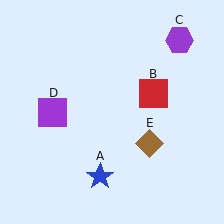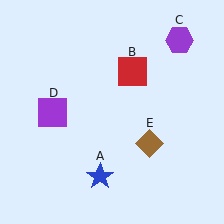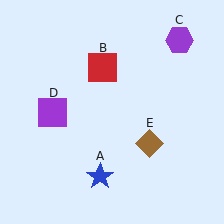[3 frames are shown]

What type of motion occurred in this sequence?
The red square (object B) rotated counterclockwise around the center of the scene.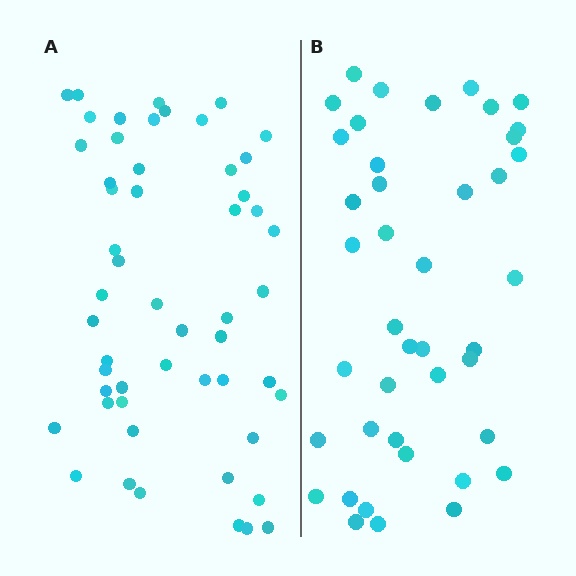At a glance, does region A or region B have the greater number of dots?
Region A (the left region) has more dots.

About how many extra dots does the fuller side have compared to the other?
Region A has roughly 12 or so more dots than region B.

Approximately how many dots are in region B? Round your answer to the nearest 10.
About 40 dots. (The exact count is 42, which rounds to 40.)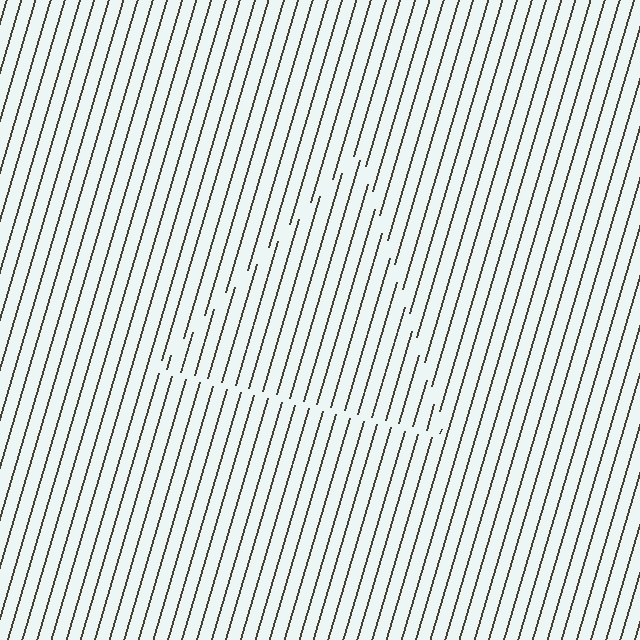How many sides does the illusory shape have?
3 sides — the line-ends trace a triangle.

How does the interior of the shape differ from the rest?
The interior of the shape contains the same grating, shifted by half a period — the contour is defined by the phase discontinuity where line-ends from the inner and outer gratings abut.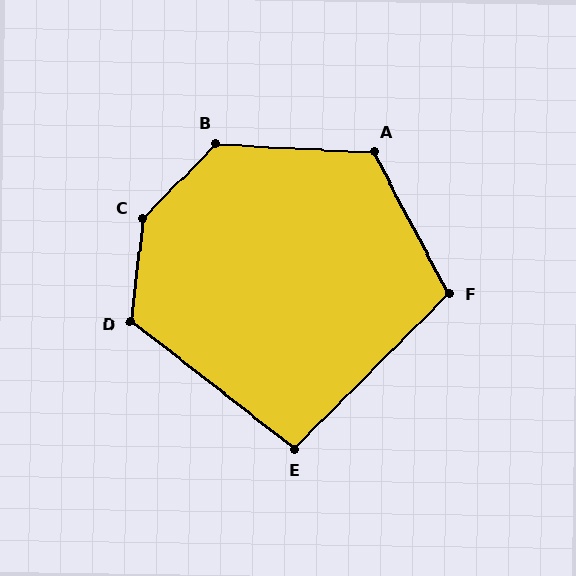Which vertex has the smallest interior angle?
E, at approximately 97 degrees.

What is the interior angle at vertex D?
Approximately 121 degrees (obtuse).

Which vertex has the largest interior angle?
C, at approximately 142 degrees.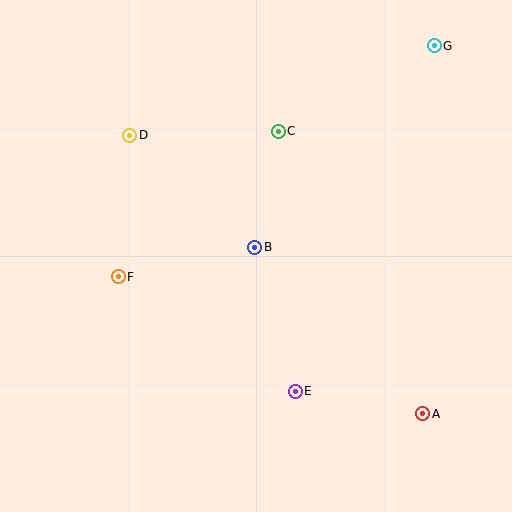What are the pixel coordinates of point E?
Point E is at (295, 391).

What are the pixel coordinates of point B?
Point B is at (255, 248).